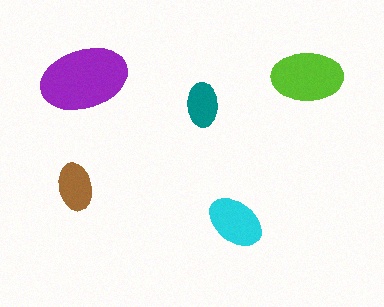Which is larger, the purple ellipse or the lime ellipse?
The purple one.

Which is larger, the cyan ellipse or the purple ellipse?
The purple one.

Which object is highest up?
The lime ellipse is topmost.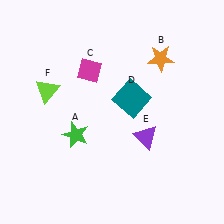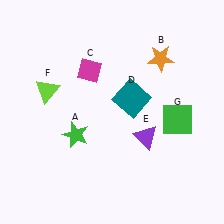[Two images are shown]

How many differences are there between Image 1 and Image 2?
There is 1 difference between the two images.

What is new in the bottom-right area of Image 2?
A green square (G) was added in the bottom-right area of Image 2.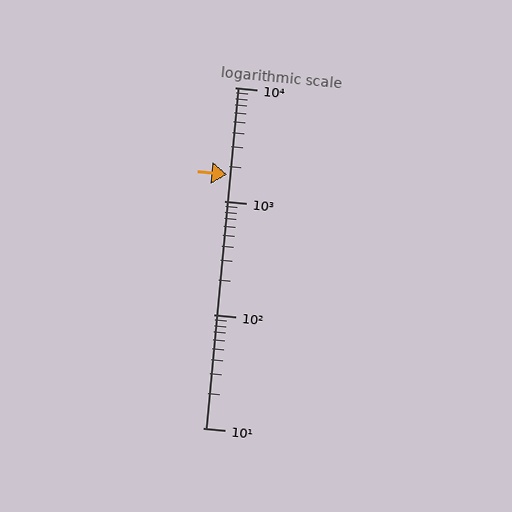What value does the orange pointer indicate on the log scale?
The pointer indicates approximately 1700.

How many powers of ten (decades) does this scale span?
The scale spans 3 decades, from 10 to 10000.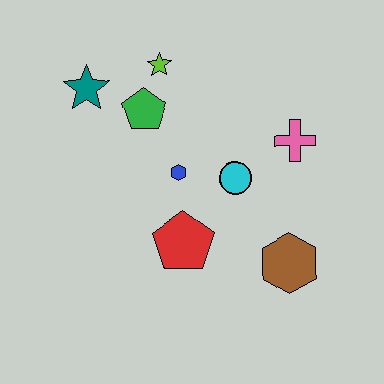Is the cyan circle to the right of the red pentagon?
Yes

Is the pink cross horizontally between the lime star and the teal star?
No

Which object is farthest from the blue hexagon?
The brown hexagon is farthest from the blue hexagon.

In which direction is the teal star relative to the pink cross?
The teal star is to the left of the pink cross.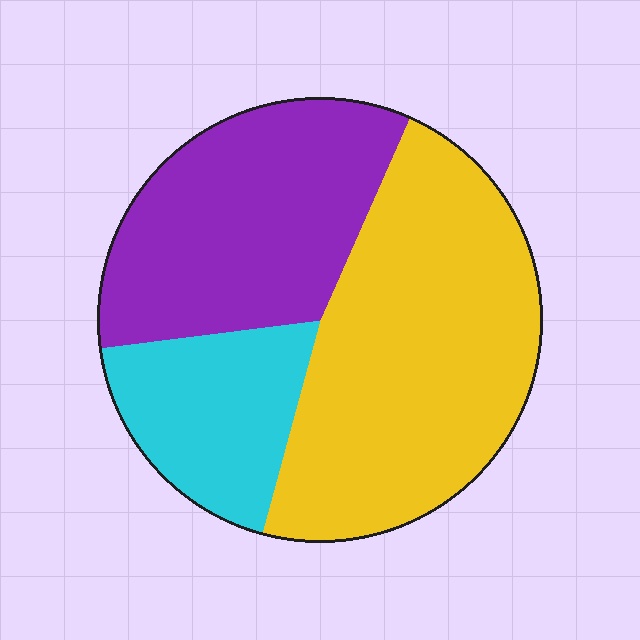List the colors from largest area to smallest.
From largest to smallest: yellow, purple, cyan.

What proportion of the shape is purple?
Purple covers 34% of the shape.